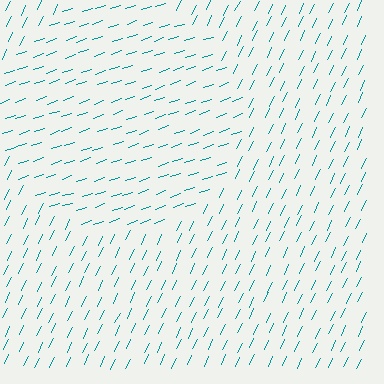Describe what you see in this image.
The image is filled with small teal line segments. A circle region in the image has lines oriented differently from the surrounding lines, creating a visible texture boundary.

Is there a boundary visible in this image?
Yes, there is a texture boundary formed by a change in line orientation.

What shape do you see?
I see a circle.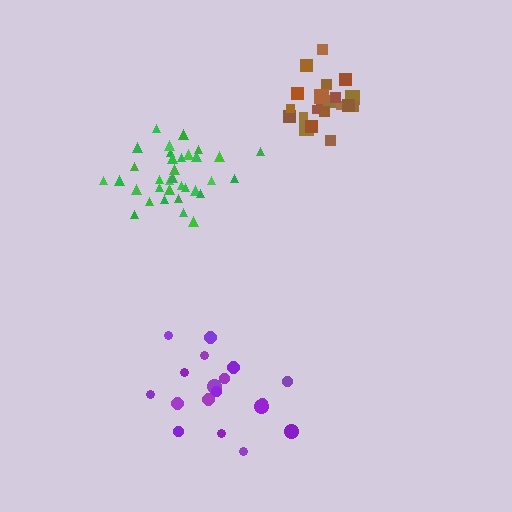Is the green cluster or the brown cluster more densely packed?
Brown.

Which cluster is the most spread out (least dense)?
Purple.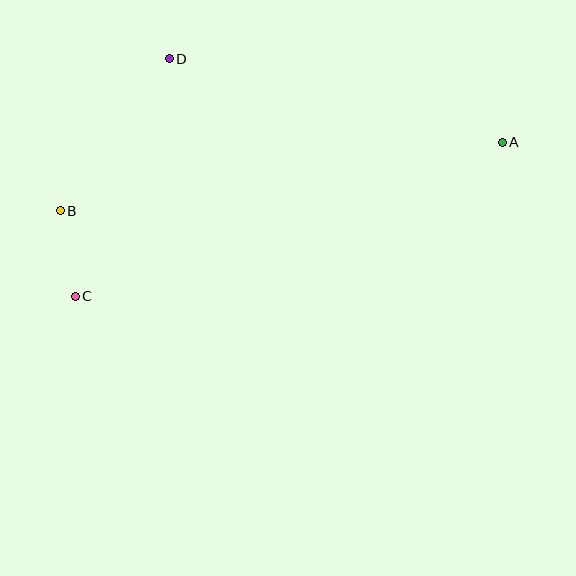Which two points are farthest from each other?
Points A and C are farthest from each other.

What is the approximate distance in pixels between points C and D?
The distance between C and D is approximately 255 pixels.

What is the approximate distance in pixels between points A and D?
The distance between A and D is approximately 344 pixels.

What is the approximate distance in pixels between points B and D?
The distance between B and D is approximately 187 pixels.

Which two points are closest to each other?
Points B and C are closest to each other.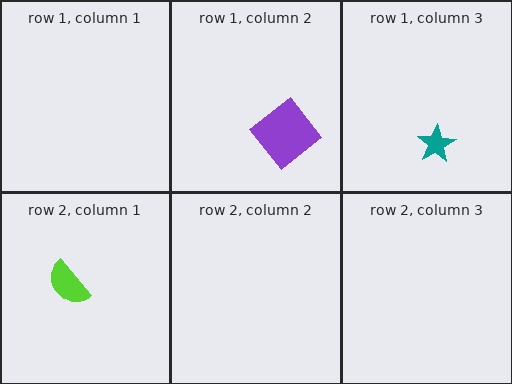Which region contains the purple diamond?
The row 1, column 2 region.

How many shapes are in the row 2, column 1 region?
1.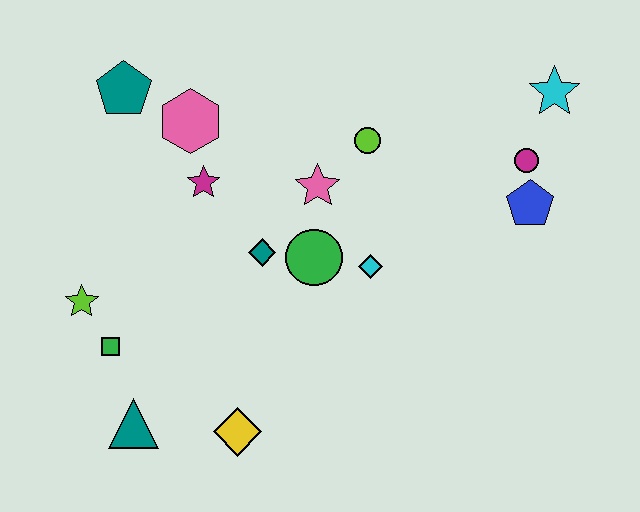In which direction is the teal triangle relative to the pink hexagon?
The teal triangle is below the pink hexagon.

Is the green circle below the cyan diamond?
No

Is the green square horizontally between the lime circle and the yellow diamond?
No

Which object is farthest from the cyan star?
The teal triangle is farthest from the cyan star.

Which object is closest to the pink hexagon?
The magenta star is closest to the pink hexagon.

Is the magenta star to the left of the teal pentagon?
No